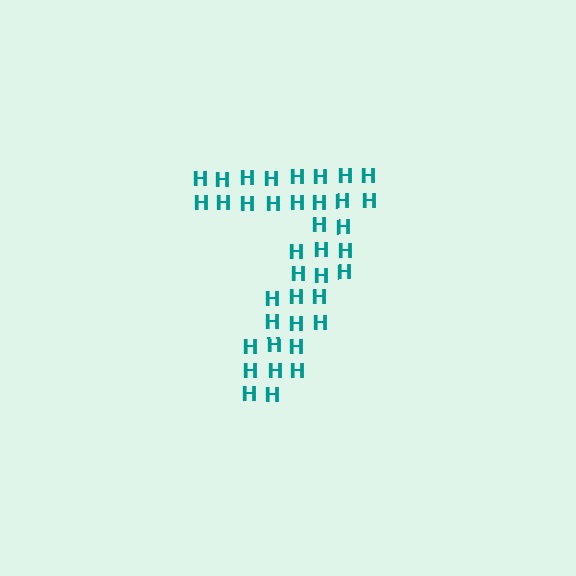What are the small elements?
The small elements are letter H's.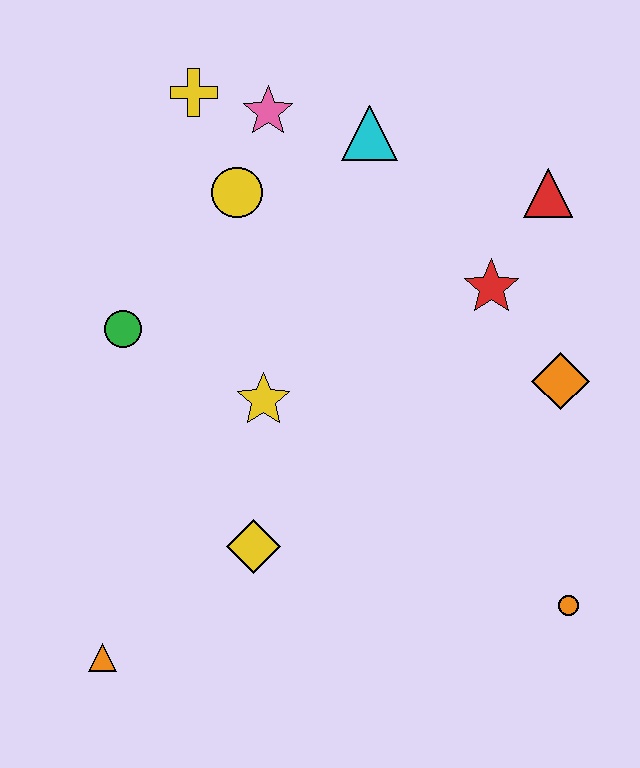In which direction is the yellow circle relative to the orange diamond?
The yellow circle is to the left of the orange diamond.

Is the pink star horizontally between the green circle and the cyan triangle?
Yes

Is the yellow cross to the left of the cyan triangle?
Yes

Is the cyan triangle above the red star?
Yes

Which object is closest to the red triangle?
The red star is closest to the red triangle.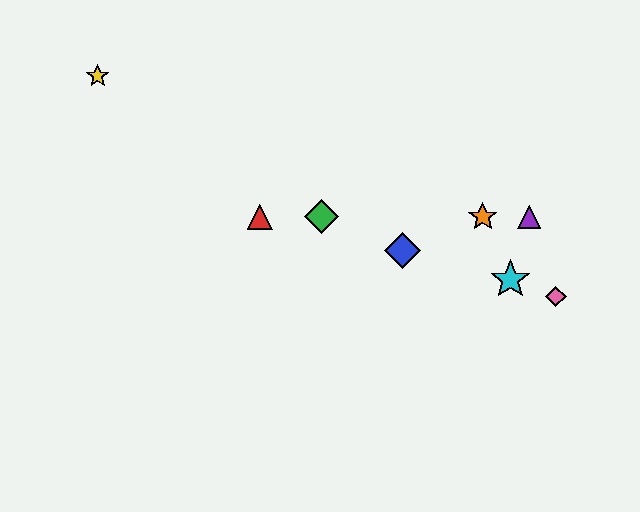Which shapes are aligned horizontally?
The red triangle, the green diamond, the purple triangle, the orange star are aligned horizontally.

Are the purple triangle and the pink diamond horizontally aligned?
No, the purple triangle is at y≈217 and the pink diamond is at y≈296.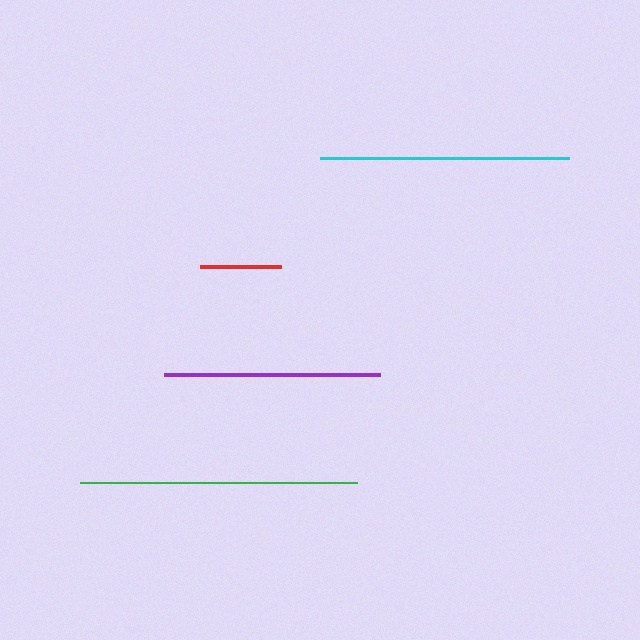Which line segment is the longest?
The green line is the longest at approximately 277 pixels.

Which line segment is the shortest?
The red line is the shortest at approximately 81 pixels.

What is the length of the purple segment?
The purple segment is approximately 216 pixels long.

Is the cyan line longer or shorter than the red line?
The cyan line is longer than the red line.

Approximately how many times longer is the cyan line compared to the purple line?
The cyan line is approximately 1.2 times the length of the purple line.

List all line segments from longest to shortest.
From longest to shortest: green, cyan, purple, red.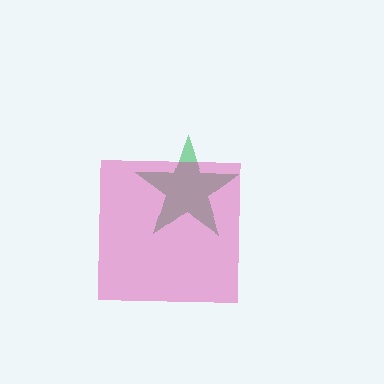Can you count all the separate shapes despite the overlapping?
Yes, there are 2 separate shapes.